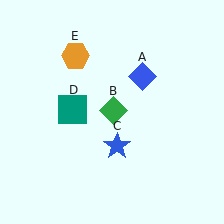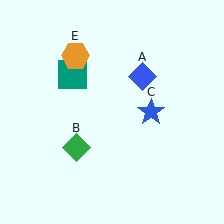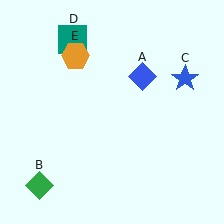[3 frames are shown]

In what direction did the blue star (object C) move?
The blue star (object C) moved up and to the right.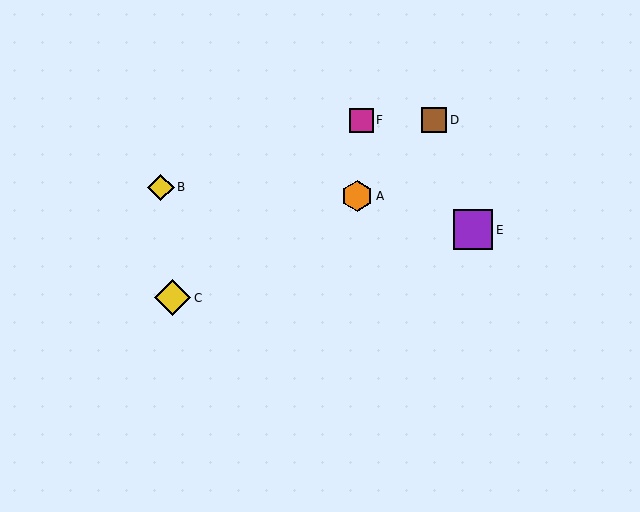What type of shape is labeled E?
Shape E is a purple square.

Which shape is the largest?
The purple square (labeled E) is the largest.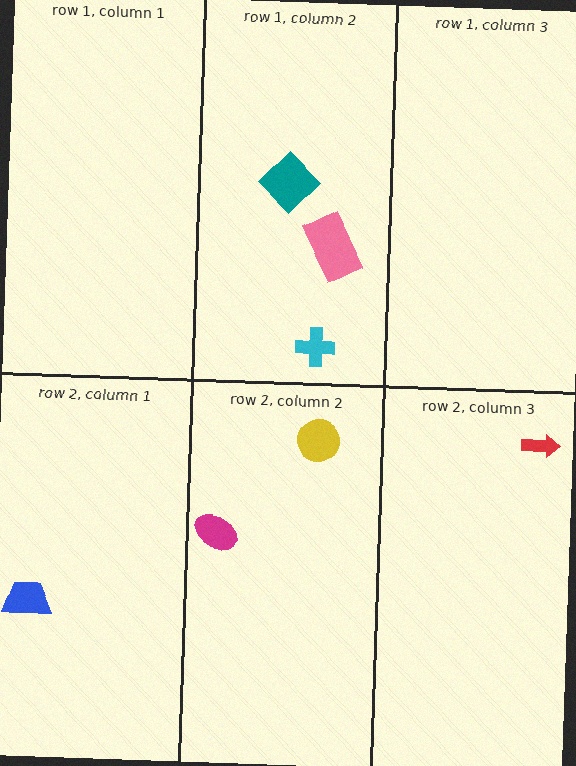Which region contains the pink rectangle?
The row 1, column 2 region.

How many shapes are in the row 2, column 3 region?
1.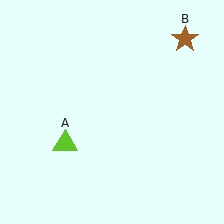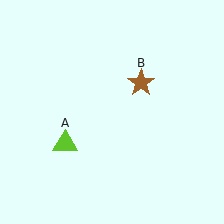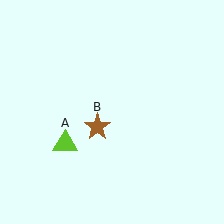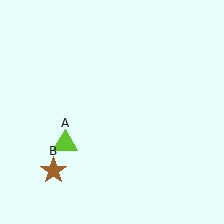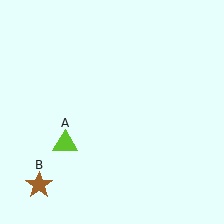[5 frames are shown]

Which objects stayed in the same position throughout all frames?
Lime triangle (object A) remained stationary.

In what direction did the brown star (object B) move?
The brown star (object B) moved down and to the left.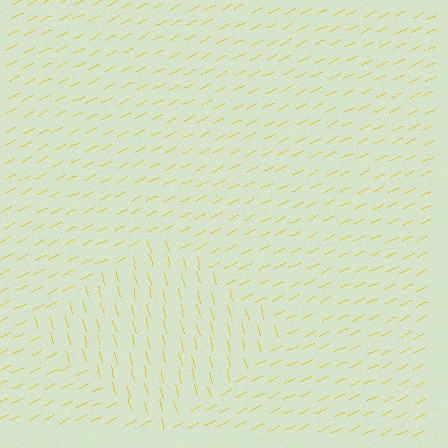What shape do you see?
I see a diamond.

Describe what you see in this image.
The image is filled with small yellow line segments. A diamond region in the image has lines oriented differently from the surrounding lines, creating a visible texture boundary.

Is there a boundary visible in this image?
Yes, there is a texture boundary formed by a change in line orientation.